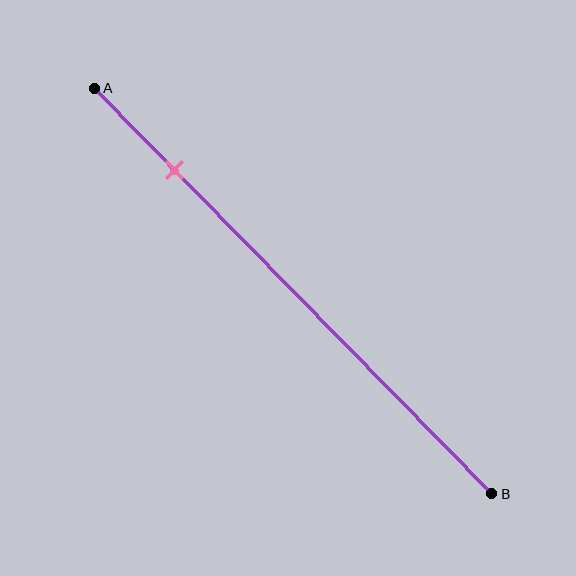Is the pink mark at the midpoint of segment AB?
No, the mark is at about 20% from A, not at the 50% midpoint.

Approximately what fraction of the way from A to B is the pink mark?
The pink mark is approximately 20% of the way from A to B.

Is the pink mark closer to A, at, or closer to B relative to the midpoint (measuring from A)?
The pink mark is closer to point A than the midpoint of segment AB.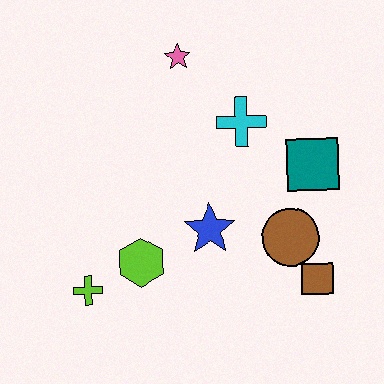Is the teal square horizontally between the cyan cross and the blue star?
No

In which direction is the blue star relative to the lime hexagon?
The blue star is to the right of the lime hexagon.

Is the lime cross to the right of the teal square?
No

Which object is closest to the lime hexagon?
The lime cross is closest to the lime hexagon.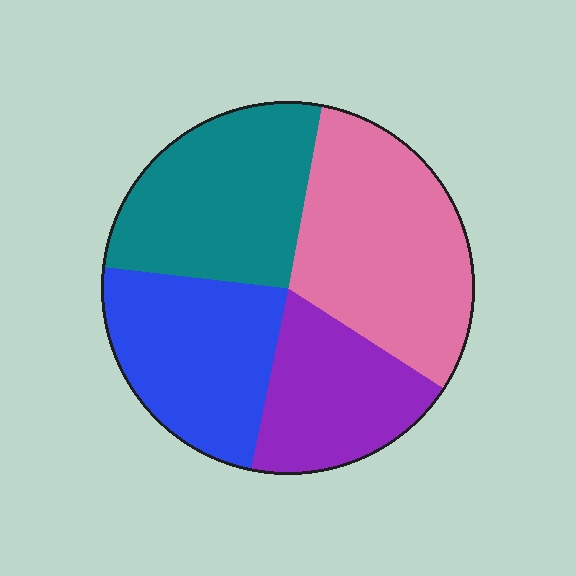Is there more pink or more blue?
Pink.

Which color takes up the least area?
Purple, at roughly 20%.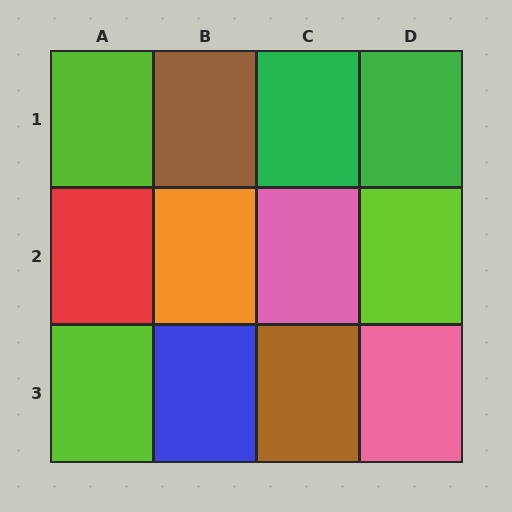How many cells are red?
1 cell is red.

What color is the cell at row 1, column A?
Lime.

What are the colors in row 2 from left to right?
Red, orange, pink, lime.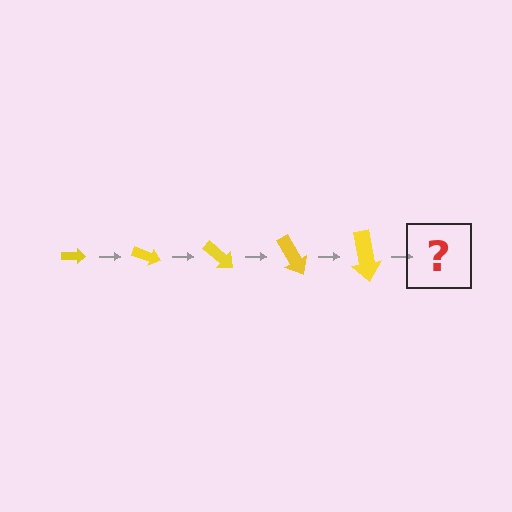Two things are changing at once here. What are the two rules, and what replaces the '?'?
The two rules are that the arrow grows larger each step and it rotates 20 degrees each step. The '?' should be an arrow, larger than the previous one and rotated 100 degrees from the start.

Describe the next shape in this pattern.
It should be an arrow, larger than the previous one and rotated 100 degrees from the start.